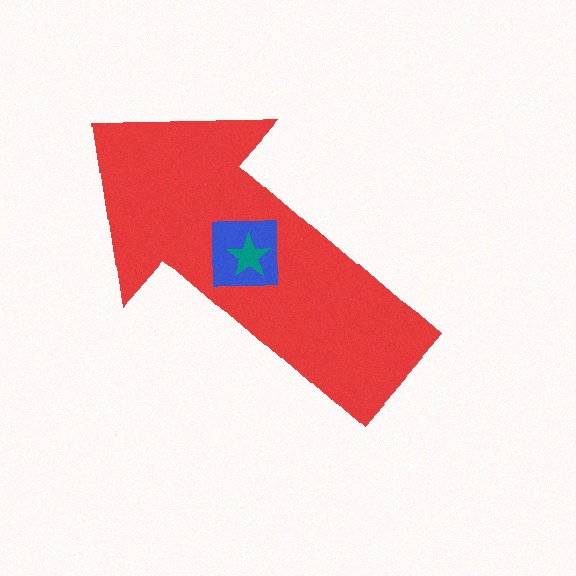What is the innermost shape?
The teal star.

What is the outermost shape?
The red arrow.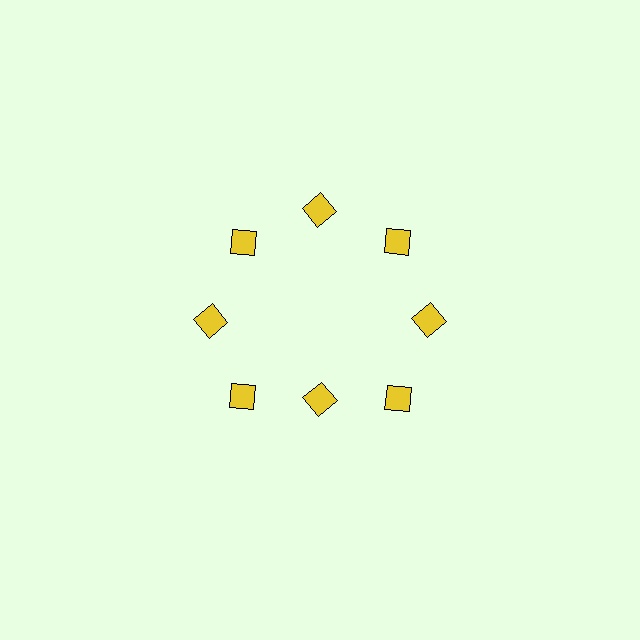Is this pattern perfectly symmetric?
No. The 8 yellow squares are arranged in a ring, but one element near the 6 o'clock position is pulled inward toward the center, breaking the 8-fold rotational symmetry.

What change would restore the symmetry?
The symmetry would be restored by moving it outward, back onto the ring so that all 8 squares sit at equal angles and equal distance from the center.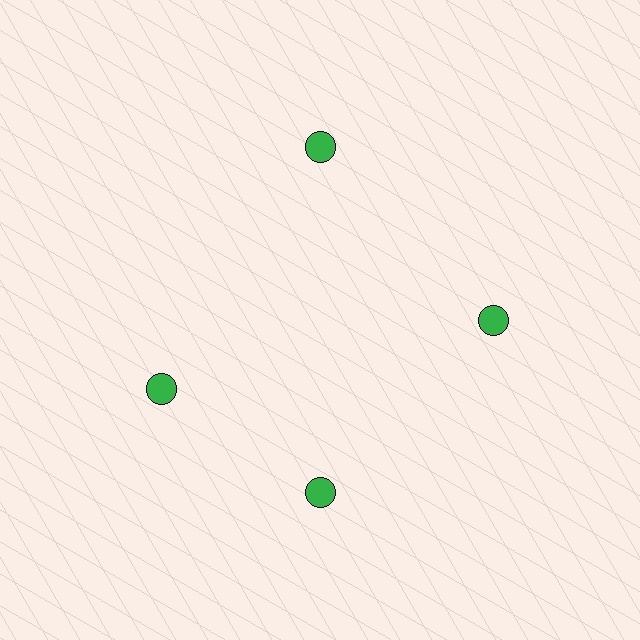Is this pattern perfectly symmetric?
No. The 4 green circles are arranged in a ring, but one element near the 9 o'clock position is rotated out of alignment along the ring, breaking the 4-fold rotational symmetry.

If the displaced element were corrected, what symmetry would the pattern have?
It would have 4-fold rotational symmetry — the pattern would map onto itself every 90 degrees.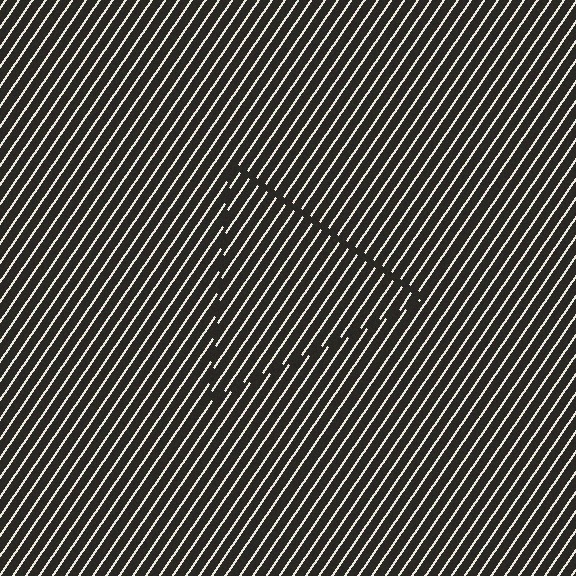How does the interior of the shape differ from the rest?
The interior of the shape contains the same grating, shifted by half a period — the contour is defined by the phase discontinuity where line-ends from the inner and outer gratings abut.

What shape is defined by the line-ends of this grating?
An illusory triangle. The interior of the shape contains the same grating, shifted by half a period — the contour is defined by the phase discontinuity where line-ends from the inner and outer gratings abut.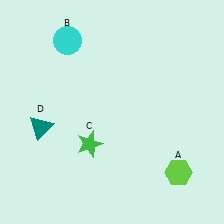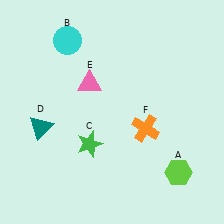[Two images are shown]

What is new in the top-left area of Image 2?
A pink triangle (E) was added in the top-left area of Image 2.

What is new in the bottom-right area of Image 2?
An orange cross (F) was added in the bottom-right area of Image 2.